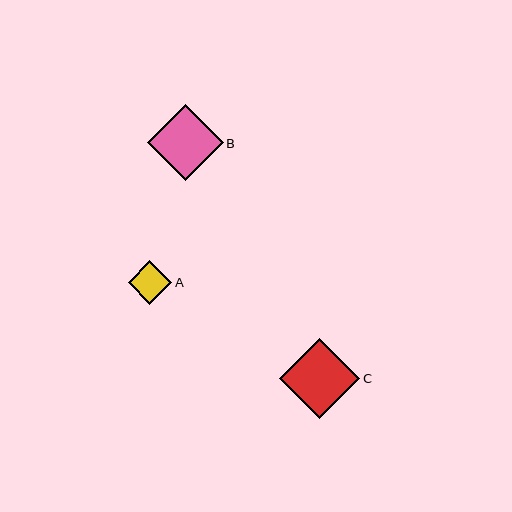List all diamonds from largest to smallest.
From largest to smallest: C, B, A.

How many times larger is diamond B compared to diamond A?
Diamond B is approximately 1.7 times the size of diamond A.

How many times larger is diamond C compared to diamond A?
Diamond C is approximately 1.9 times the size of diamond A.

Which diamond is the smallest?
Diamond A is the smallest with a size of approximately 44 pixels.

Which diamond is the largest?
Diamond C is the largest with a size of approximately 81 pixels.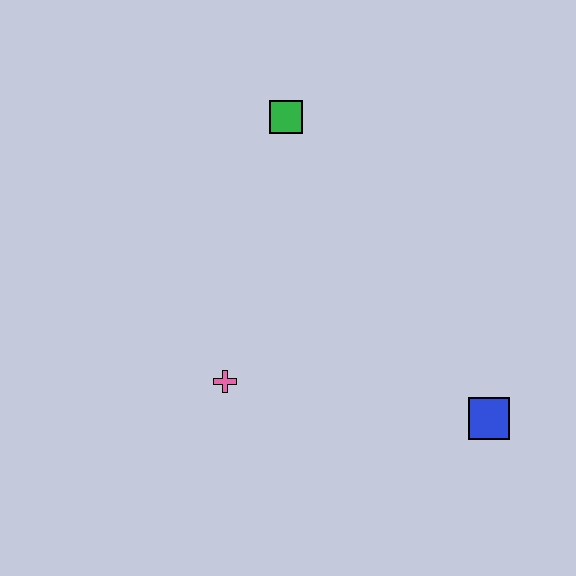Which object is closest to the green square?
The pink cross is closest to the green square.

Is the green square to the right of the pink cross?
Yes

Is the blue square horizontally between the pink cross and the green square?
No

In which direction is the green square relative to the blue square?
The green square is above the blue square.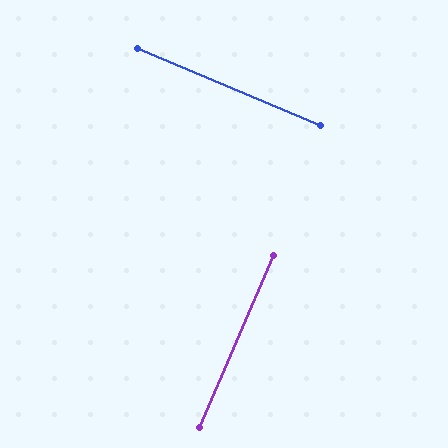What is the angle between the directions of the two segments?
Approximately 89 degrees.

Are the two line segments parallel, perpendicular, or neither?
Perpendicular — they meet at approximately 89°.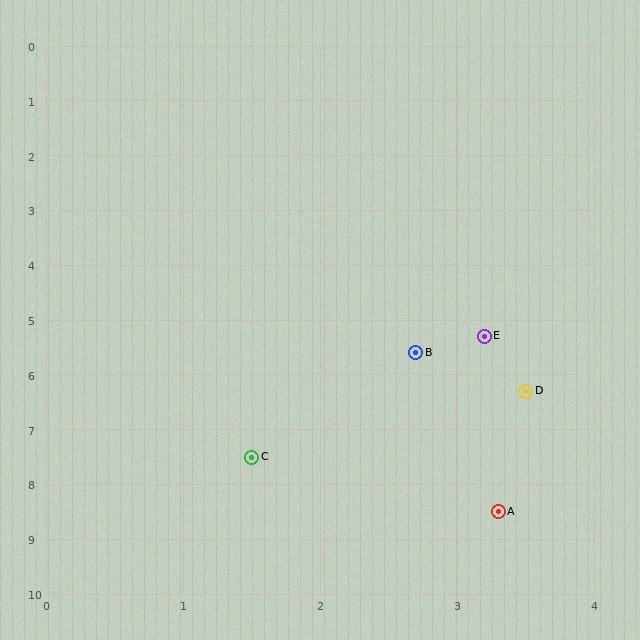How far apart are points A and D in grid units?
Points A and D are about 2.2 grid units apart.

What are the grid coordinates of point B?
Point B is at approximately (2.7, 5.6).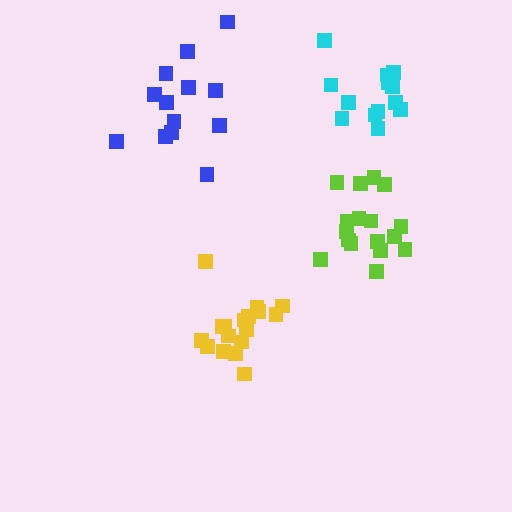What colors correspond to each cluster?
The clusters are colored: yellow, blue, lime, cyan.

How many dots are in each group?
Group 1: 17 dots, Group 2: 13 dots, Group 3: 17 dots, Group 4: 13 dots (60 total).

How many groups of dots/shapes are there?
There are 4 groups.